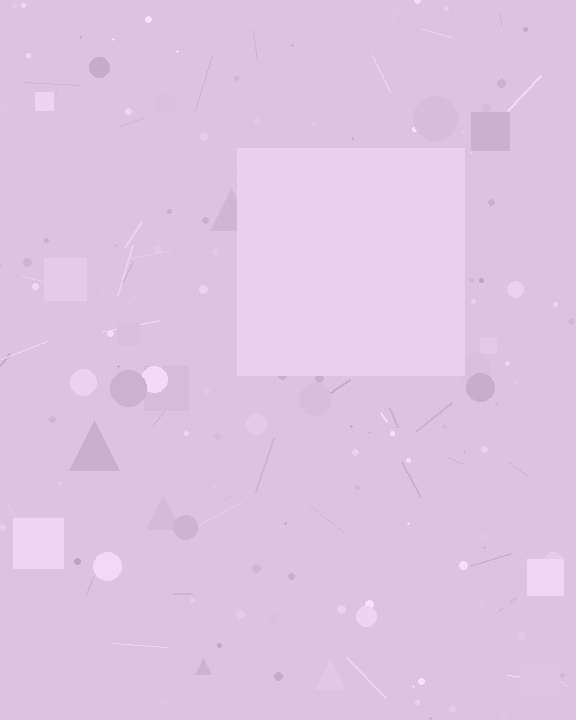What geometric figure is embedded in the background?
A square is embedded in the background.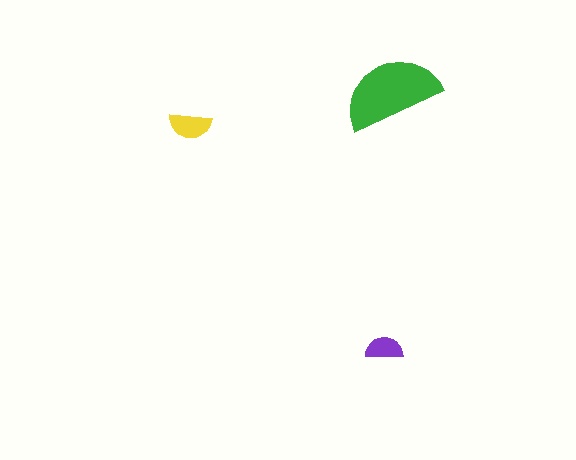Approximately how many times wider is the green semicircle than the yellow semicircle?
About 2.5 times wider.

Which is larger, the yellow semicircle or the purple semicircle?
The yellow one.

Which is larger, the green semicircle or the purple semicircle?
The green one.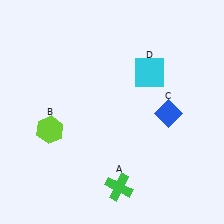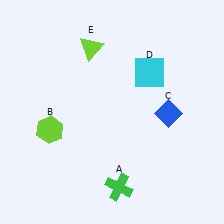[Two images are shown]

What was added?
A lime triangle (E) was added in Image 2.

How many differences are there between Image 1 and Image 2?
There is 1 difference between the two images.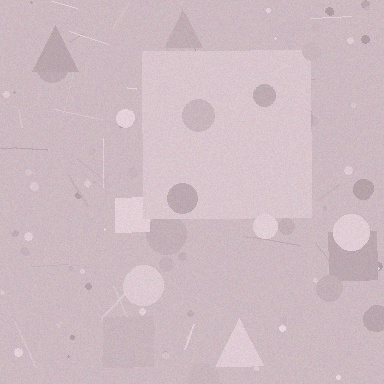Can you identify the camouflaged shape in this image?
The camouflaged shape is a square.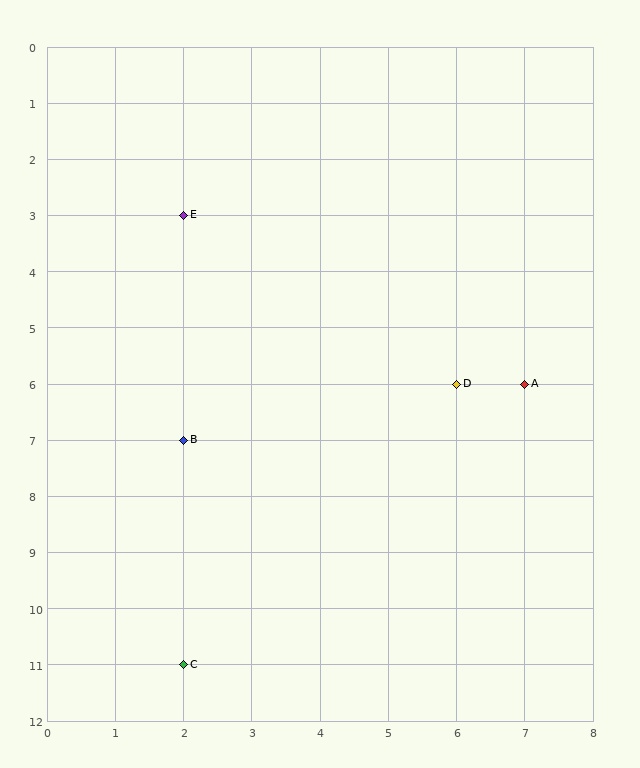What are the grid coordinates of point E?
Point E is at grid coordinates (2, 3).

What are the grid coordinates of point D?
Point D is at grid coordinates (6, 6).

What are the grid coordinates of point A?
Point A is at grid coordinates (7, 6).